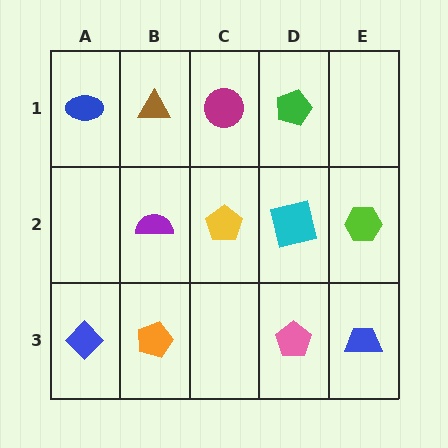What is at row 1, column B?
A brown triangle.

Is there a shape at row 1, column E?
No, that cell is empty.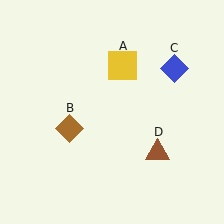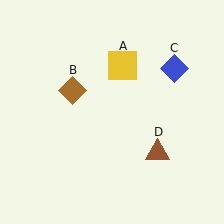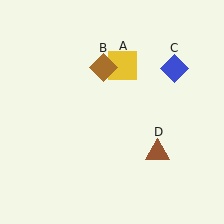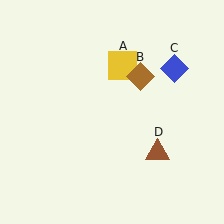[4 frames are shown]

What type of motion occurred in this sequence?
The brown diamond (object B) rotated clockwise around the center of the scene.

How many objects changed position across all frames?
1 object changed position: brown diamond (object B).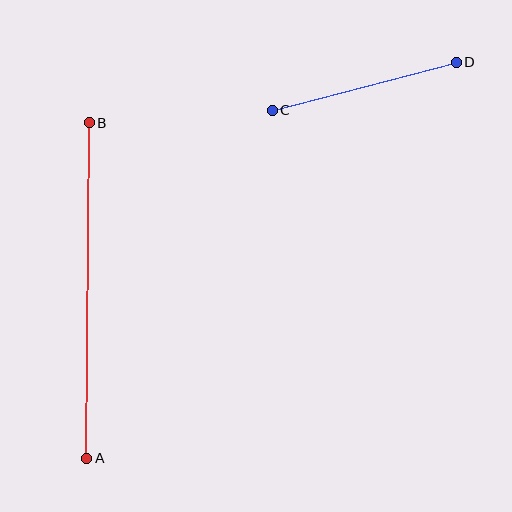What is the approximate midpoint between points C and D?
The midpoint is at approximately (364, 86) pixels.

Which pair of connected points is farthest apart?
Points A and B are farthest apart.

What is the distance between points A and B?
The distance is approximately 336 pixels.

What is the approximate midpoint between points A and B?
The midpoint is at approximately (88, 290) pixels.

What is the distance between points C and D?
The distance is approximately 190 pixels.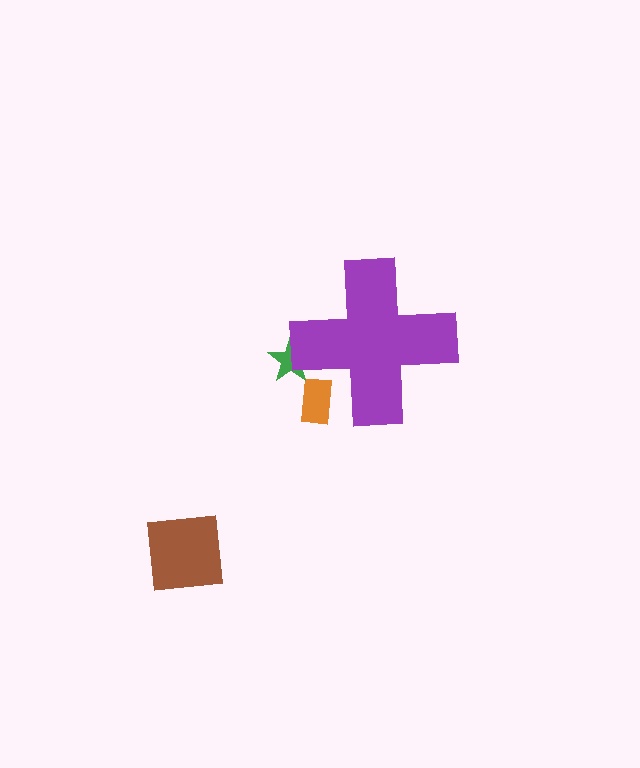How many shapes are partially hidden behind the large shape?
2 shapes are partially hidden.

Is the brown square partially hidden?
No, the brown square is fully visible.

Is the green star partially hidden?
Yes, the green star is partially hidden behind the purple cross.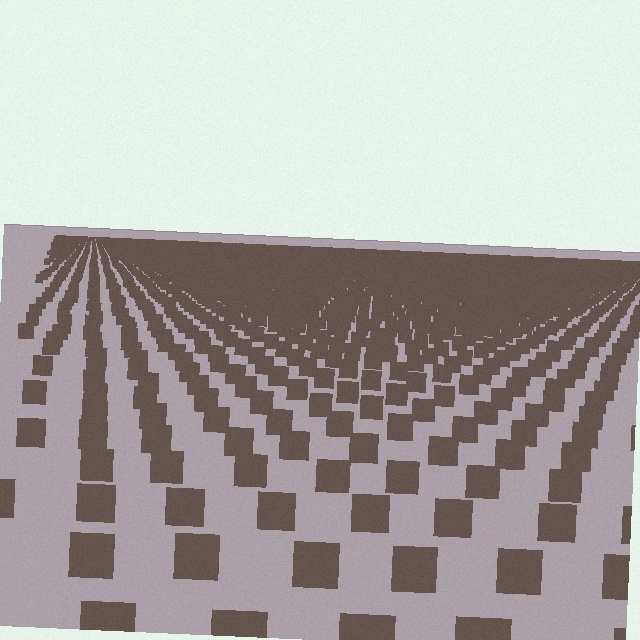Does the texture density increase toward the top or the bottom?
Density increases toward the top.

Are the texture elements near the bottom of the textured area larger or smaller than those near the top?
Larger. Near the bottom, elements are closer to the viewer and appear at a bigger on-screen size.